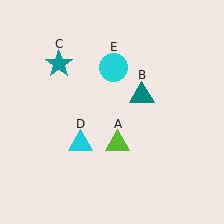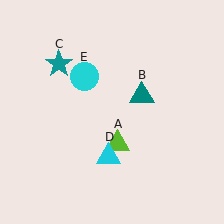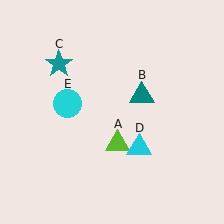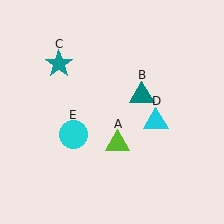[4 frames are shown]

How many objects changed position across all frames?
2 objects changed position: cyan triangle (object D), cyan circle (object E).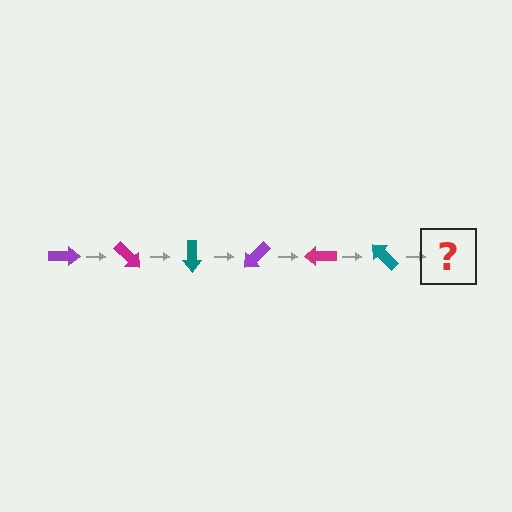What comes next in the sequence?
The next element should be a purple arrow, rotated 270 degrees from the start.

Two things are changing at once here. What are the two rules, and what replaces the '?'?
The two rules are that it rotates 45 degrees each step and the color cycles through purple, magenta, and teal. The '?' should be a purple arrow, rotated 270 degrees from the start.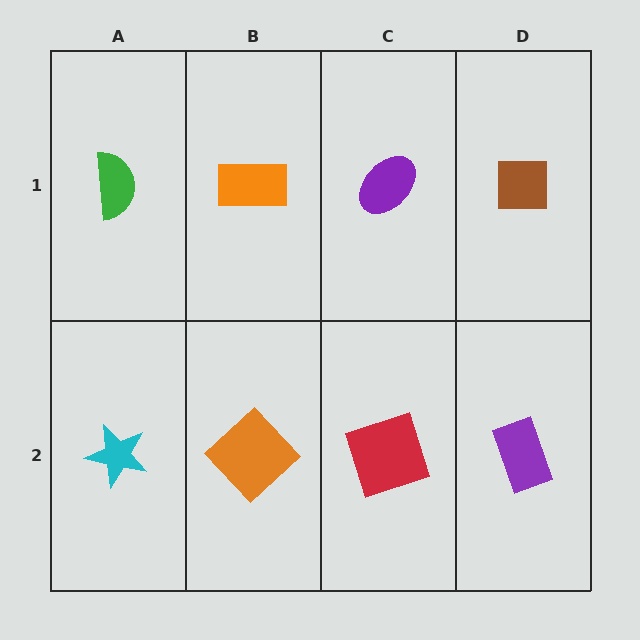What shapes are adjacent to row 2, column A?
A green semicircle (row 1, column A), an orange diamond (row 2, column B).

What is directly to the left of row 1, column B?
A green semicircle.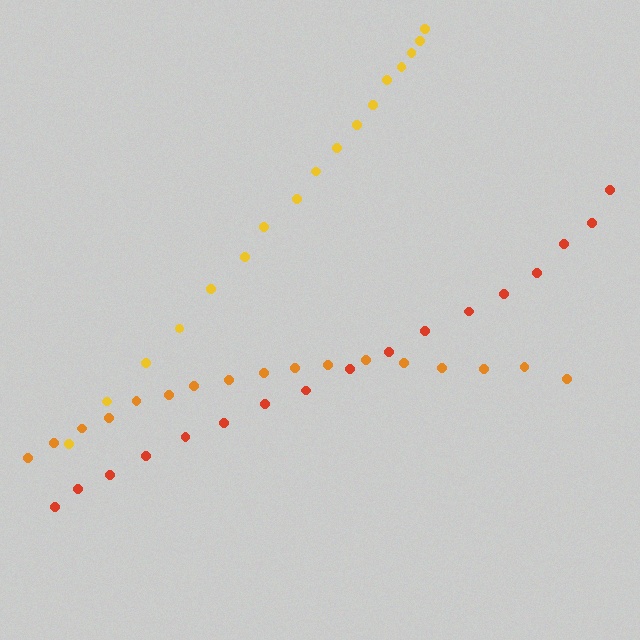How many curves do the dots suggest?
There are 3 distinct paths.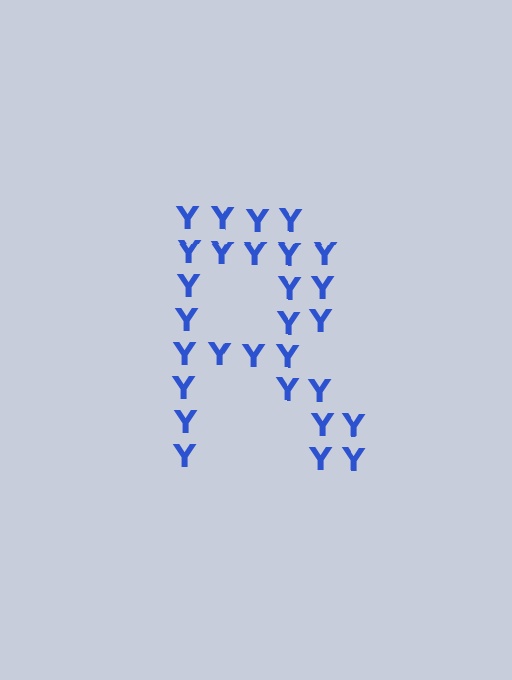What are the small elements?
The small elements are letter Y's.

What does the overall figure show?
The overall figure shows the letter R.